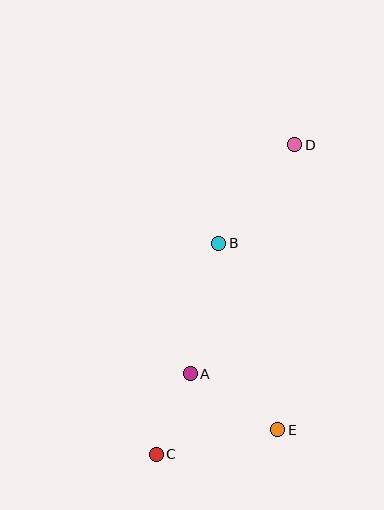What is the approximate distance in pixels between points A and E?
The distance between A and E is approximately 104 pixels.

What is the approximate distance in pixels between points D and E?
The distance between D and E is approximately 286 pixels.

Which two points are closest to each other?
Points A and C are closest to each other.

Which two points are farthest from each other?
Points C and D are farthest from each other.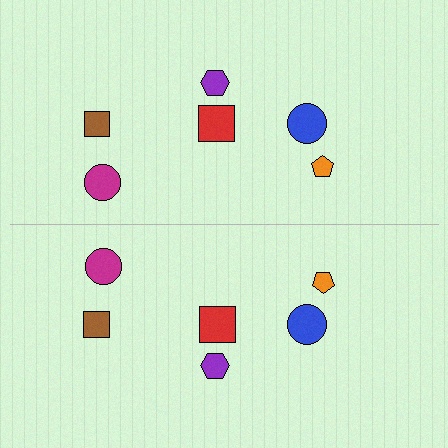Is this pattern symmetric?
Yes, this pattern has bilateral (reflection) symmetry.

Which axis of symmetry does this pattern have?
The pattern has a horizontal axis of symmetry running through the center of the image.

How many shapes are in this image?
There are 12 shapes in this image.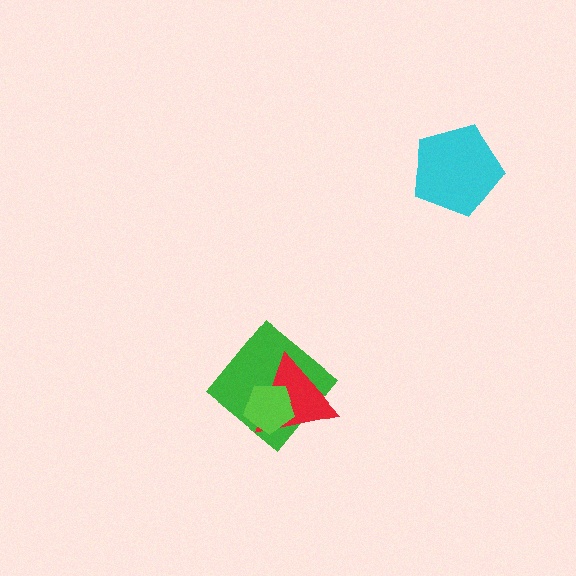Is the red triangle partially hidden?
Yes, it is partially covered by another shape.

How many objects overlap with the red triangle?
2 objects overlap with the red triangle.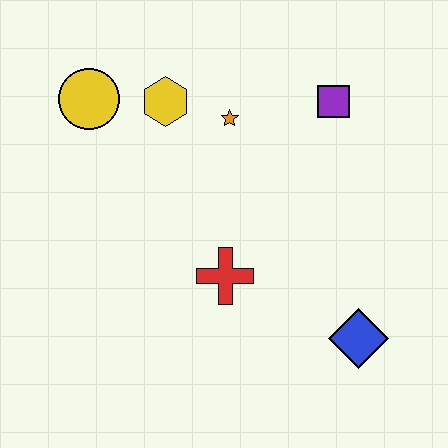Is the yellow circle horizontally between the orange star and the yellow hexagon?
No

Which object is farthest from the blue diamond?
The yellow circle is farthest from the blue diamond.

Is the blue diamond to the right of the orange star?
Yes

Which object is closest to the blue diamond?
The red cross is closest to the blue diamond.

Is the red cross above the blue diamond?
Yes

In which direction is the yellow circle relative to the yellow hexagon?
The yellow circle is to the left of the yellow hexagon.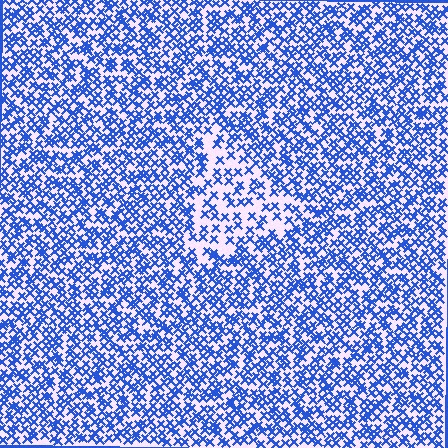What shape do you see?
I see a triangle.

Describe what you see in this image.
The image contains small blue elements arranged at two different densities. A triangle-shaped region is visible where the elements are less densely packed than the surrounding area.